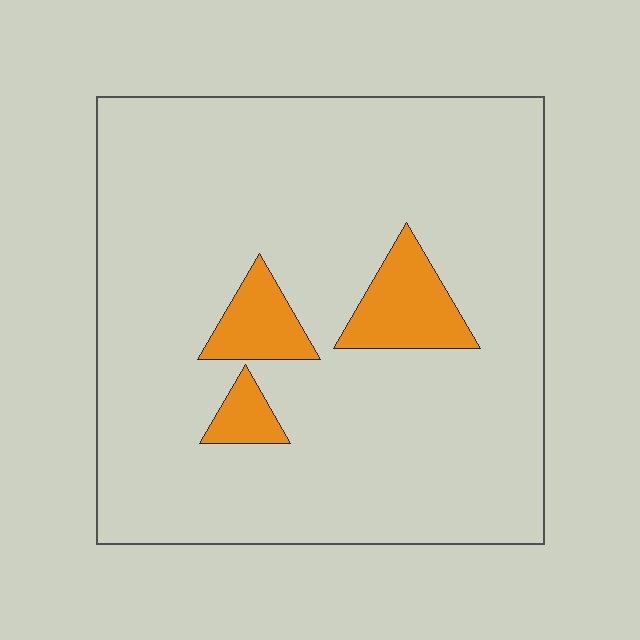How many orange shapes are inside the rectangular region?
3.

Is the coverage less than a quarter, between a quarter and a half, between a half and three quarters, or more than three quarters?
Less than a quarter.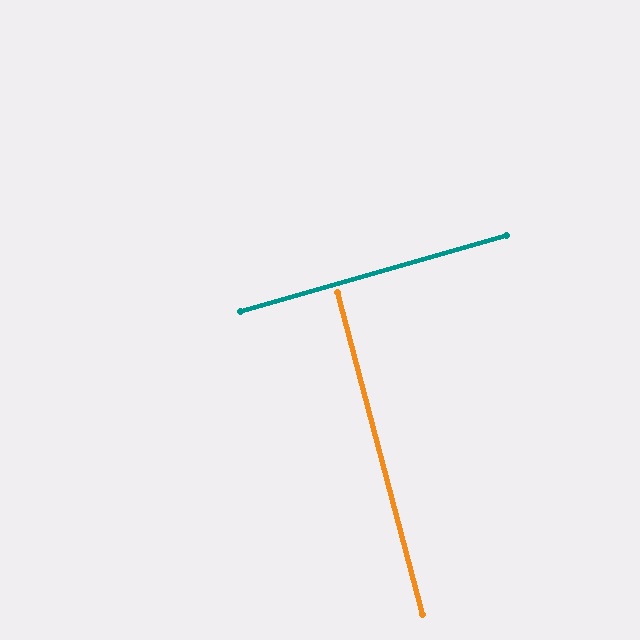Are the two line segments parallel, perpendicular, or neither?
Perpendicular — they meet at approximately 89°.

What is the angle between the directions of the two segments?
Approximately 89 degrees.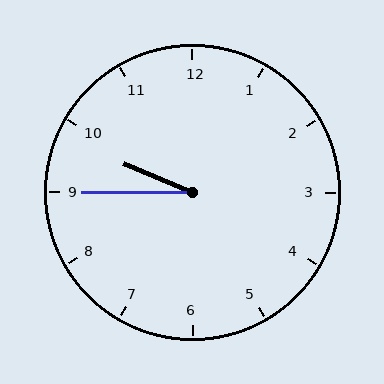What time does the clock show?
9:45.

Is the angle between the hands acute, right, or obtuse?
It is acute.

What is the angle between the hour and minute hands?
Approximately 22 degrees.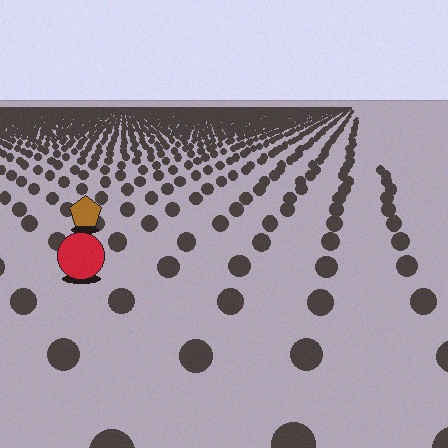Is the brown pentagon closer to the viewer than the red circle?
No. The red circle is closer — you can tell from the texture gradient: the ground texture is coarser near it.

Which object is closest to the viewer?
The red circle is closest. The texture marks near it are larger and more spread out.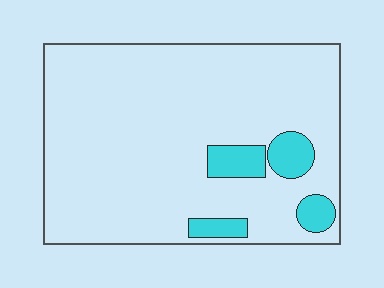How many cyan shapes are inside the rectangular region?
4.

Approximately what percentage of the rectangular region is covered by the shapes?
Approximately 10%.